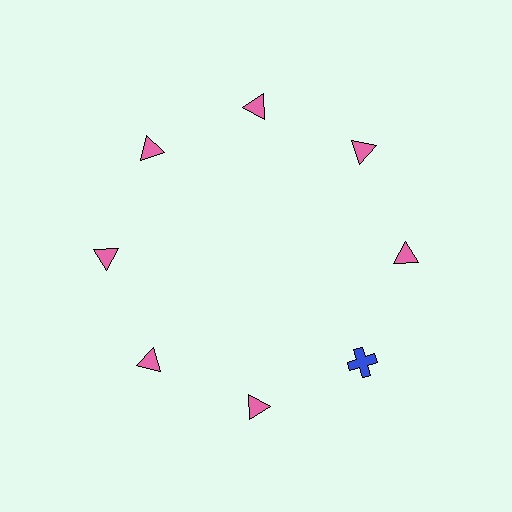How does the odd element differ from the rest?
It differs in both color (blue instead of pink) and shape (cross instead of triangle).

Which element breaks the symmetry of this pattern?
The blue cross at roughly the 4 o'clock position breaks the symmetry. All other shapes are pink triangles.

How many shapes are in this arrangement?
There are 8 shapes arranged in a ring pattern.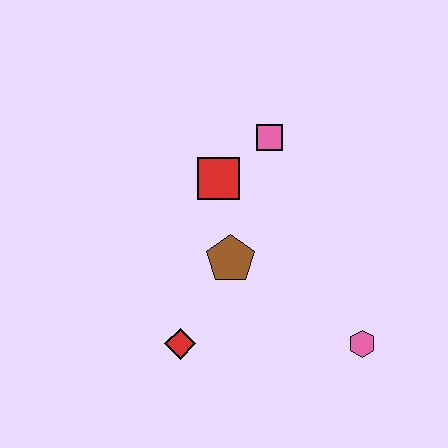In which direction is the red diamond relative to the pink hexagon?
The red diamond is to the left of the pink hexagon.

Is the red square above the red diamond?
Yes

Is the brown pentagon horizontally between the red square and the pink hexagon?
Yes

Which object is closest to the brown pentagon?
The red square is closest to the brown pentagon.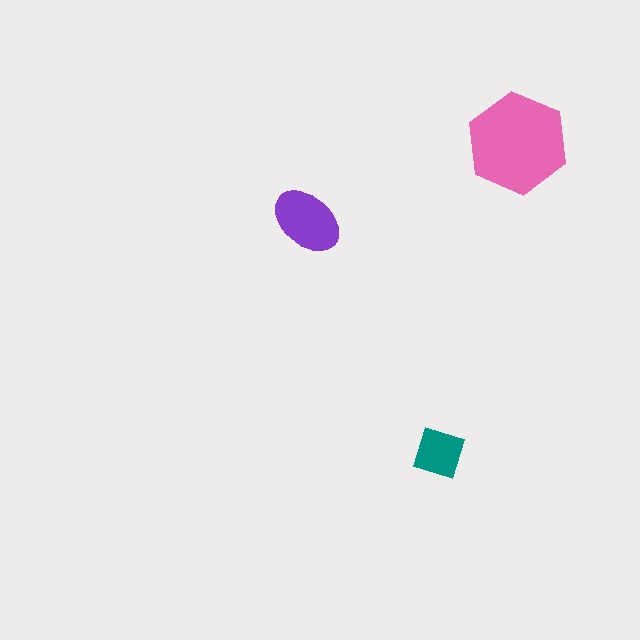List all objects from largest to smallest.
The pink hexagon, the purple ellipse, the teal square.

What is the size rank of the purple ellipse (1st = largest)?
2nd.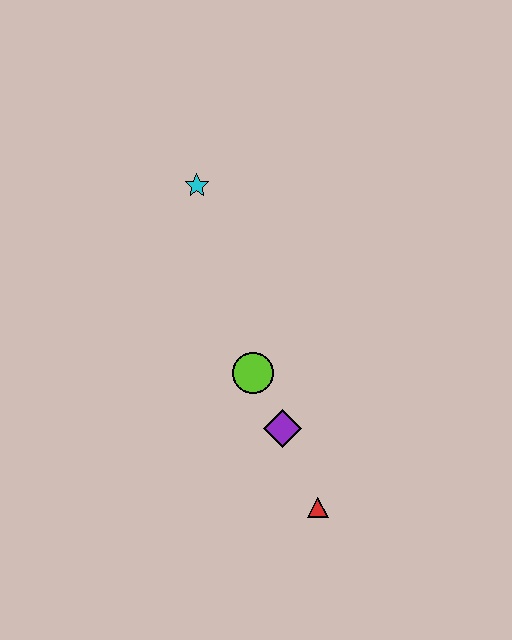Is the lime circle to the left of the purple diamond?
Yes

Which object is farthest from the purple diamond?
The cyan star is farthest from the purple diamond.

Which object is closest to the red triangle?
The purple diamond is closest to the red triangle.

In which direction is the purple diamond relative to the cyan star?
The purple diamond is below the cyan star.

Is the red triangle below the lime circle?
Yes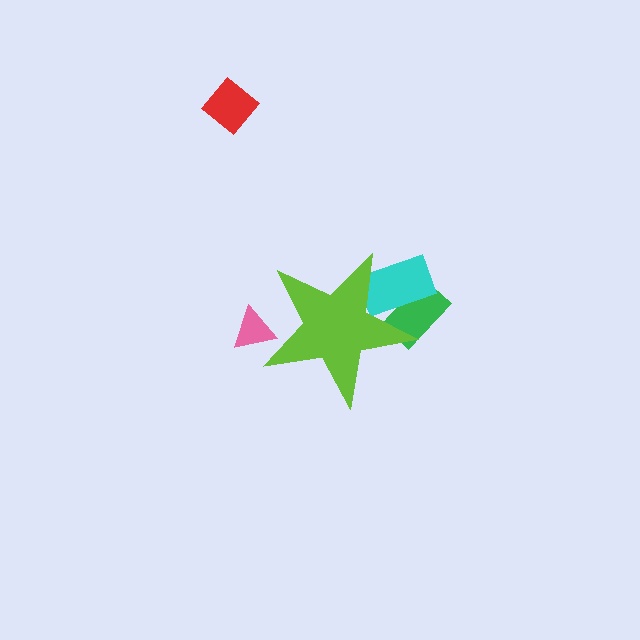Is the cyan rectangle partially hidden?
Yes, the cyan rectangle is partially hidden behind the lime star.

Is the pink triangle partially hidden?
Yes, the pink triangle is partially hidden behind the lime star.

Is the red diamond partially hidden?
No, the red diamond is fully visible.